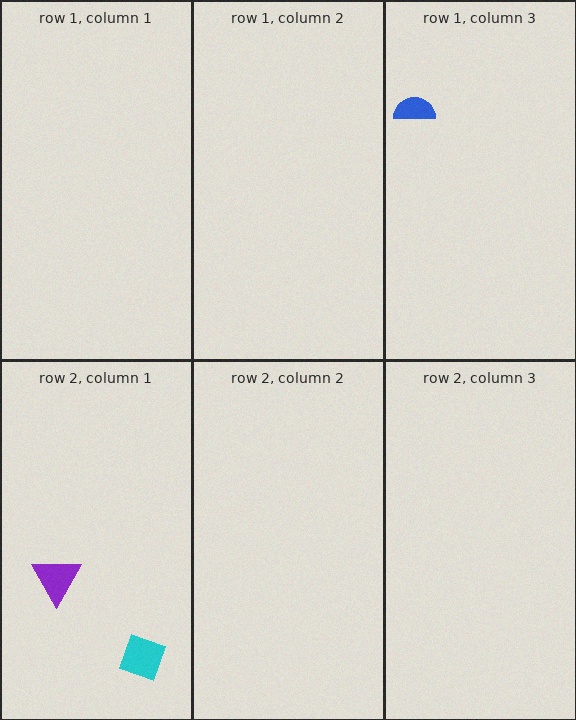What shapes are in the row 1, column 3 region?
The blue semicircle.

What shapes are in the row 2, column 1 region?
The purple triangle, the cyan diamond.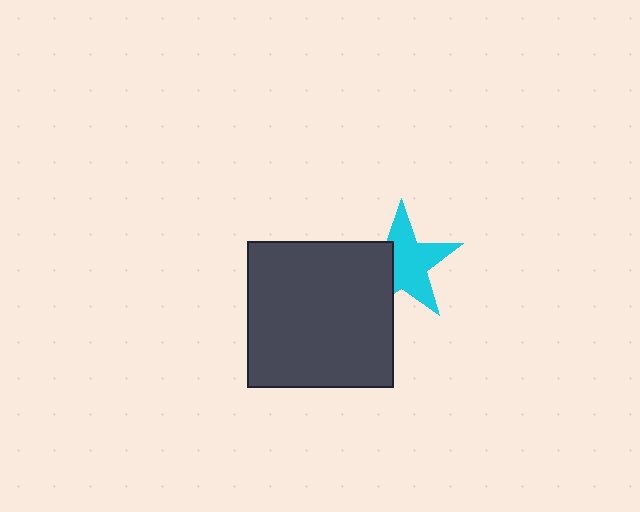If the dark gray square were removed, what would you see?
You would see the complete cyan star.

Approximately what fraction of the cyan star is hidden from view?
Roughly 35% of the cyan star is hidden behind the dark gray square.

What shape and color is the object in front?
The object in front is a dark gray square.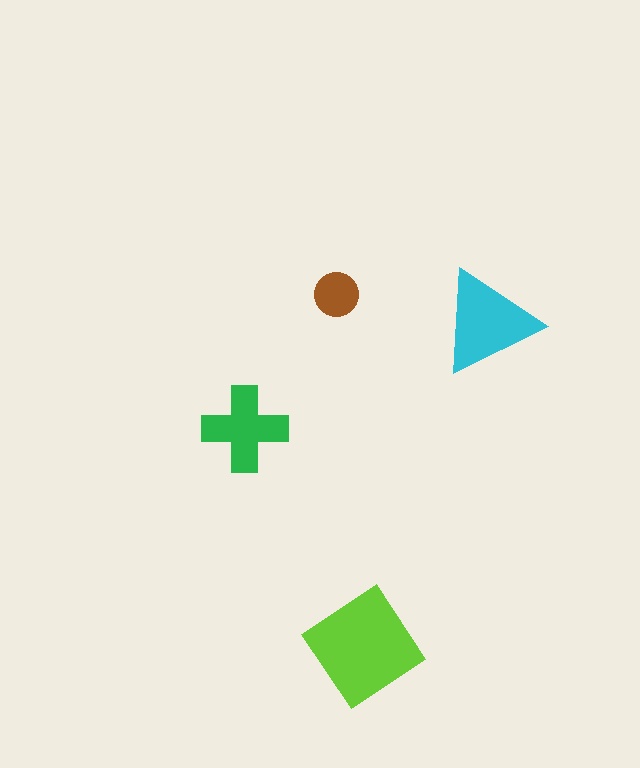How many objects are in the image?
There are 4 objects in the image.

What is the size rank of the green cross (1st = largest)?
3rd.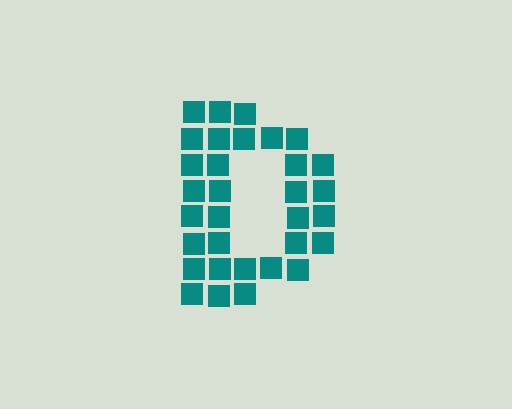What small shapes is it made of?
It is made of small squares.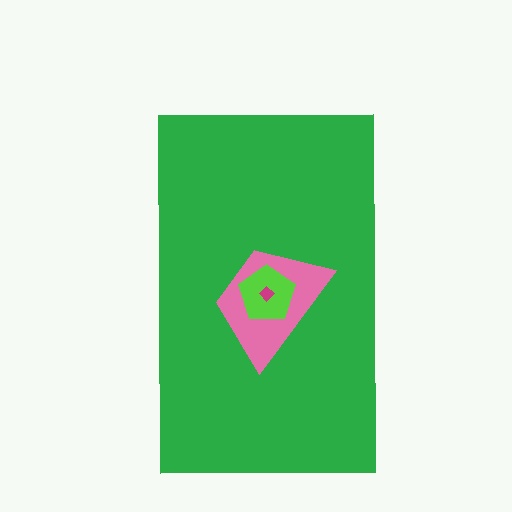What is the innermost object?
The magenta diamond.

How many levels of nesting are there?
4.